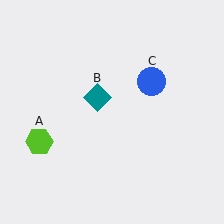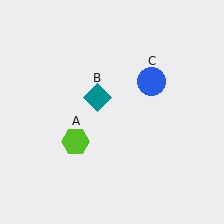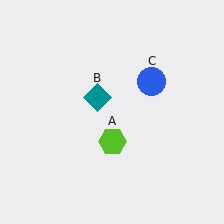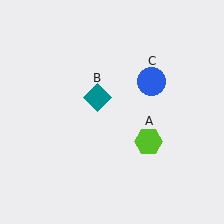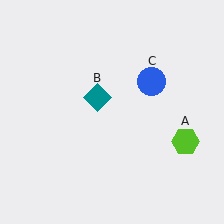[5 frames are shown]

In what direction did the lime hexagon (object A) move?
The lime hexagon (object A) moved right.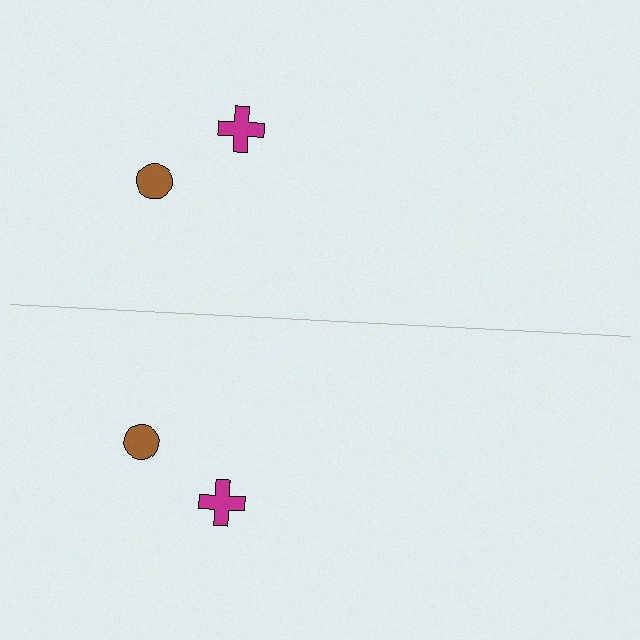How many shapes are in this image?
There are 4 shapes in this image.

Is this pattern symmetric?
Yes, this pattern has bilateral (reflection) symmetry.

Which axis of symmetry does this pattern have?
The pattern has a horizontal axis of symmetry running through the center of the image.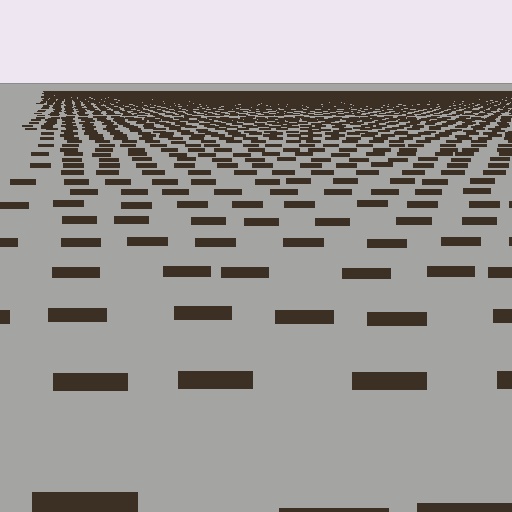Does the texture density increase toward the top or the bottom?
Density increases toward the top.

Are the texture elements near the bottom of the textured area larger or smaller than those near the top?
Larger. Near the bottom, elements are closer to the viewer and appear at a bigger on-screen size.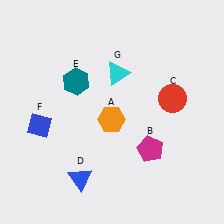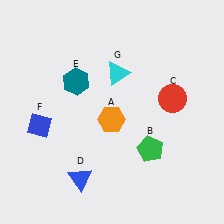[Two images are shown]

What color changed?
The pentagon (B) changed from magenta in Image 1 to green in Image 2.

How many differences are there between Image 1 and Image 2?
There is 1 difference between the two images.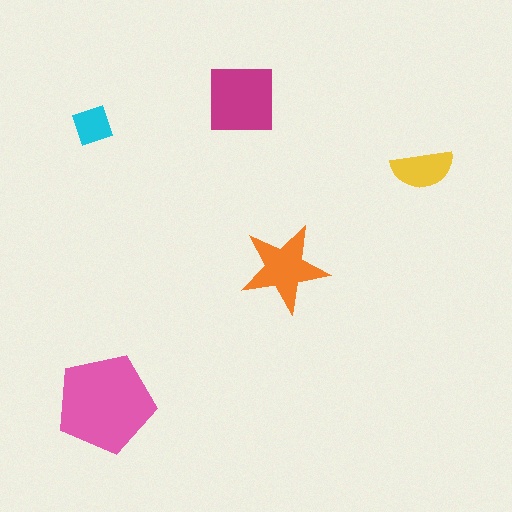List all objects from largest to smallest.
The pink pentagon, the magenta square, the orange star, the yellow semicircle, the cyan diamond.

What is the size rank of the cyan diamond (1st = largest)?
5th.